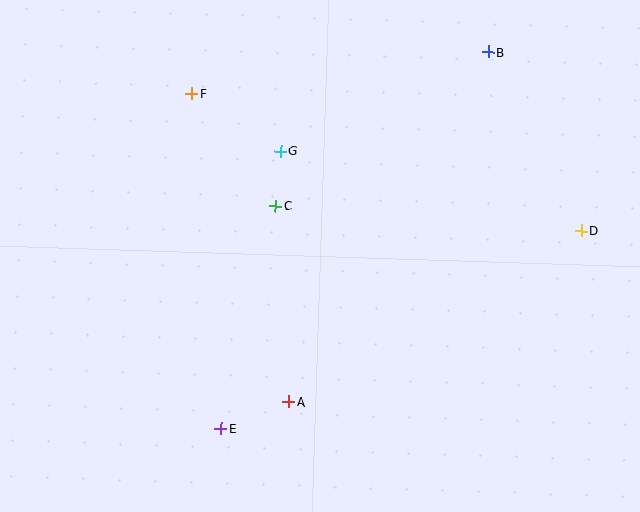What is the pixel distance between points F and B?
The distance between F and B is 299 pixels.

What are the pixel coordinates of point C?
Point C is at (275, 206).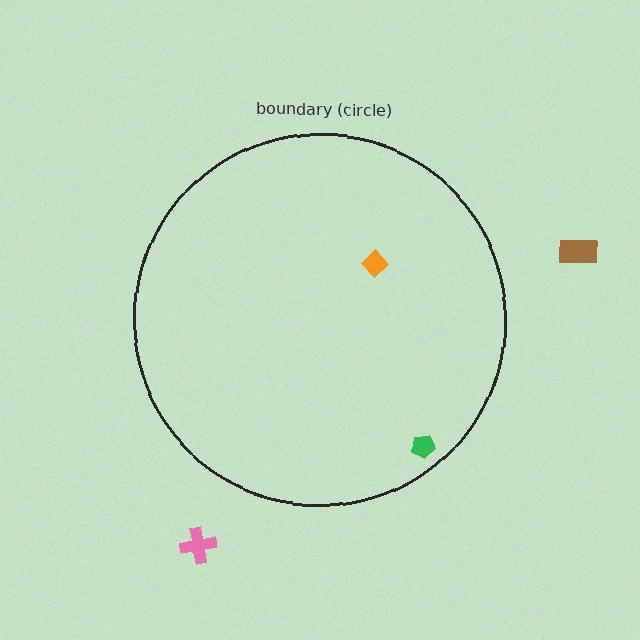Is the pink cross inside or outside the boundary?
Outside.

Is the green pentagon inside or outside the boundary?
Inside.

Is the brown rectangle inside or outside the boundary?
Outside.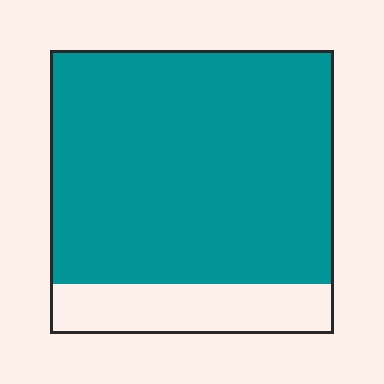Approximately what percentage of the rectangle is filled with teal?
Approximately 80%.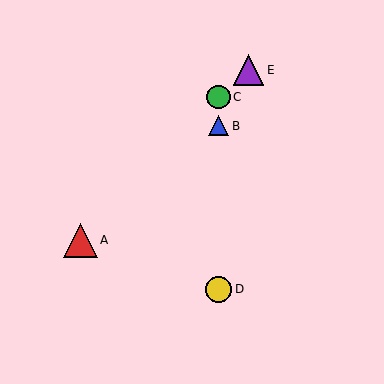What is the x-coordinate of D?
Object D is at x≈219.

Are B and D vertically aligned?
Yes, both are at x≈219.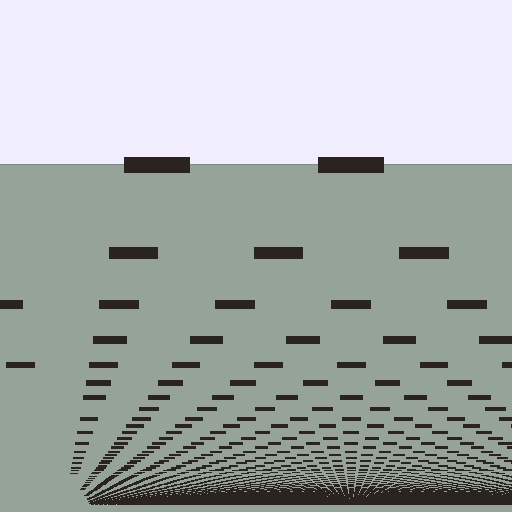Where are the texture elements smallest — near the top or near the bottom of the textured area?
Near the bottom.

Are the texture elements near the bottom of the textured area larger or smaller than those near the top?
Smaller. The gradient is inverted — elements near the bottom are smaller and denser.